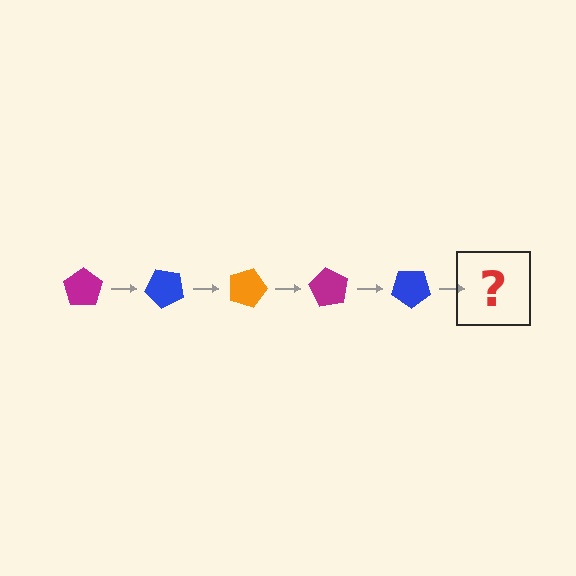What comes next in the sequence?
The next element should be an orange pentagon, rotated 225 degrees from the start.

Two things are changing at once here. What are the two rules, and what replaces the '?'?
The two rules are that it rotates 45 degrees each step and the color cycles through magenta, blue, and orange. The '?' should be an orange pentagon, rotated 225 degrees from the start.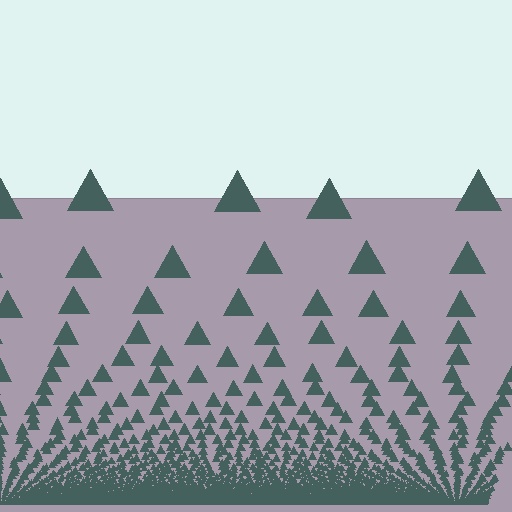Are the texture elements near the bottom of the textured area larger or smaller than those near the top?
Smaller. The gradient is inverted — elements near the bottom are smaller and denser.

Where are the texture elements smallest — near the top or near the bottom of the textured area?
Near the bottom.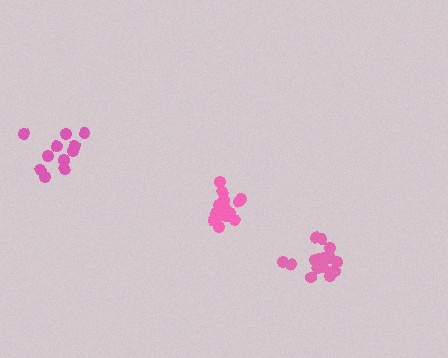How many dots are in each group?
Group 1: 16 dots, Group 2: 12 dots, Group 3: 15 dots (43 total).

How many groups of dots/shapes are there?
There are 3 groups.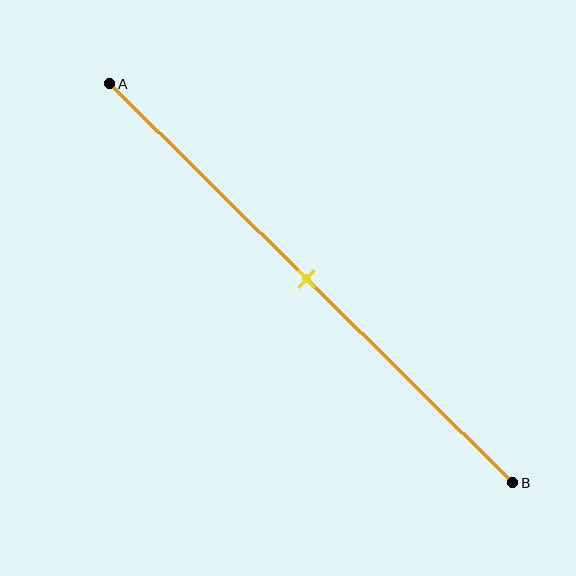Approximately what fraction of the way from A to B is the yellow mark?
The yellow mark is approximately 50% of the way from A to B.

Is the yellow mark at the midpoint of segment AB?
Yes, the mark is approximately at the midpoint.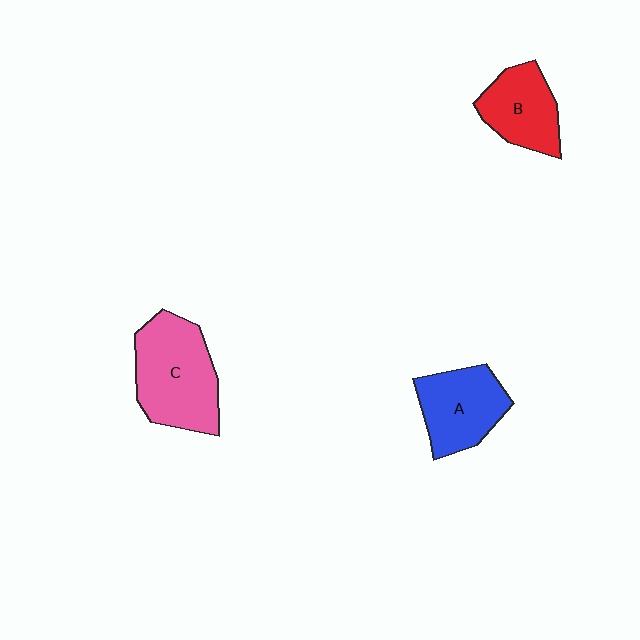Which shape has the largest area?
Shape C (pink).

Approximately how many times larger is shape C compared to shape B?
Approximately 1.5 times.